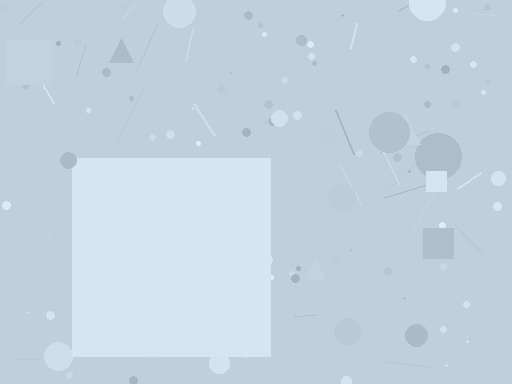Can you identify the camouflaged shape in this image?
The camouflaged shape is a square.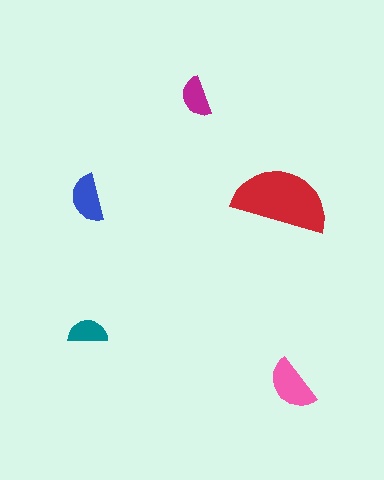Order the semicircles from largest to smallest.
the red one, the pink one, the blue one, the magenta one, the teal one.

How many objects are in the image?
There are 5 objects in the image.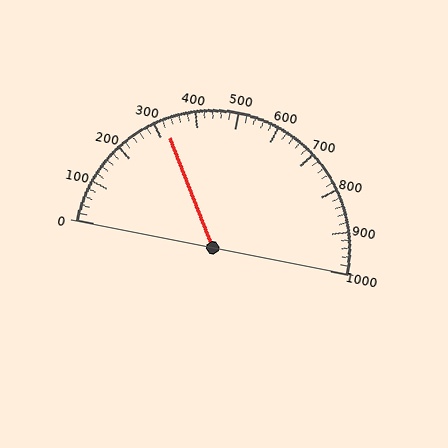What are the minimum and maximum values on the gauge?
The gauge ranges from 0 to 1000.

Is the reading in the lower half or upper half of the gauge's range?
The reading is in the lower half of the range (0 to 1000).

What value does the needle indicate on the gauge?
The needle indicates approximately 320.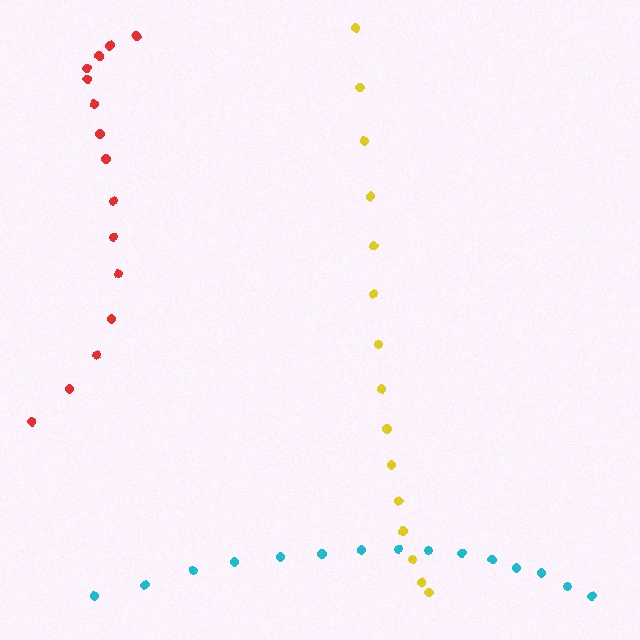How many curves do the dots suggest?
There are 3 distinct paths.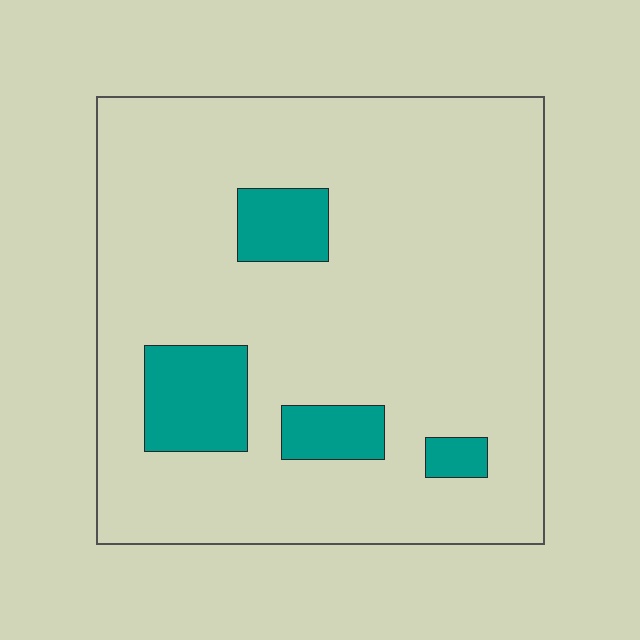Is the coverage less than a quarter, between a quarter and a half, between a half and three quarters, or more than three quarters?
Less than a quarter.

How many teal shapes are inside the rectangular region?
4.